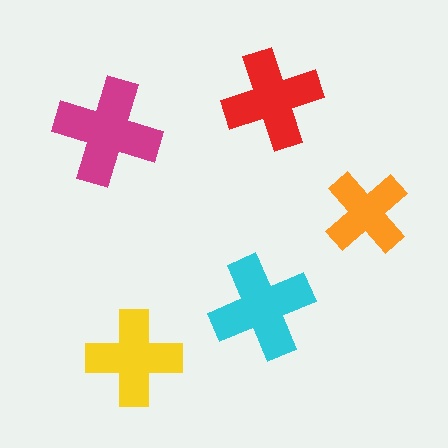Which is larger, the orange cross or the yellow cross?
The yellow one.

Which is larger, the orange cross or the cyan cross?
The cyan one.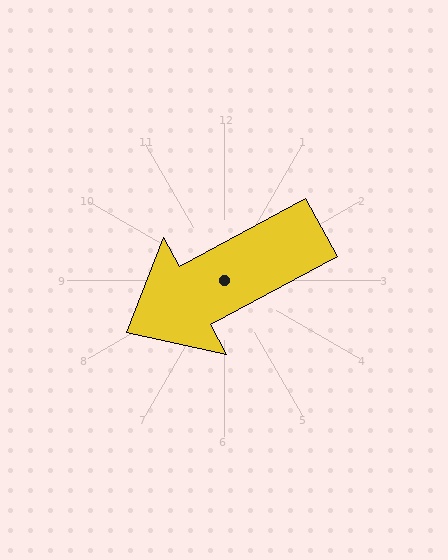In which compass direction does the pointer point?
Southwest.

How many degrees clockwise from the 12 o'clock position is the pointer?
Approximately 242 degrees.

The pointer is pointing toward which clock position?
Roughly 8 o'clock.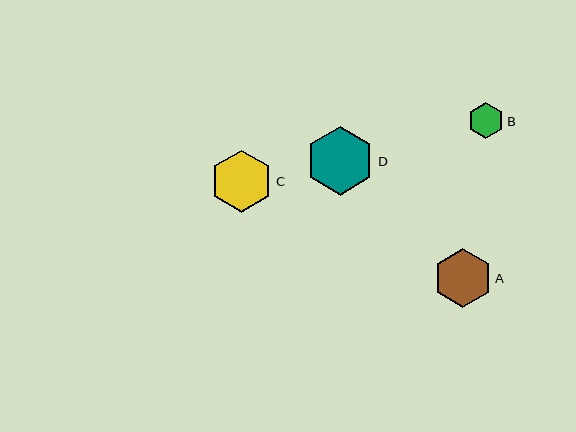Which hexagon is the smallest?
Hexagon B is the smallest with a size of approximately 36 pixels.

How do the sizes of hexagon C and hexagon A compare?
Hexagon C and hexagon A are approximately the same size.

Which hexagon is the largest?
Hexagon D is the largest with a size of approximately 69 pixels.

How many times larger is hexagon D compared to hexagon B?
Hexagon D is approximately 1.9 times the size of hexagon B.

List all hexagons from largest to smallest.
From largest to smallest: D, C, A, B.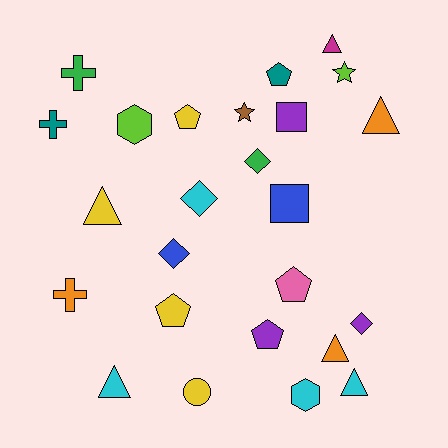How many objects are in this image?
There are 25 objects.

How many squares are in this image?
There are 2 squares.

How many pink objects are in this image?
There is 1 pink object.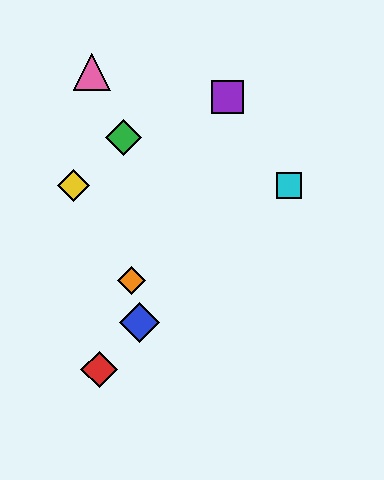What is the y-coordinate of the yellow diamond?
The yellow diamond is at y≈185.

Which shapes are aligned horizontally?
The yellow diamond, the cyan square are aligned horizontally.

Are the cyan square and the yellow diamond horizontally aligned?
Yes, both are at y≈186.